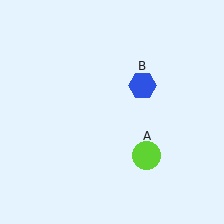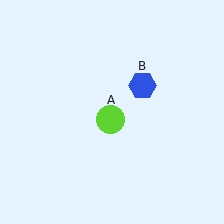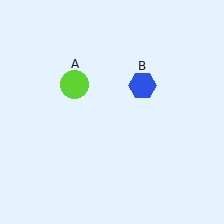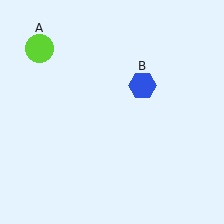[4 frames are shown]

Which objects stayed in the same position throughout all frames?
Blue hexagon (object B) remained stationary.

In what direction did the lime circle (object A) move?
The lime circle (object A) moved up and to the left.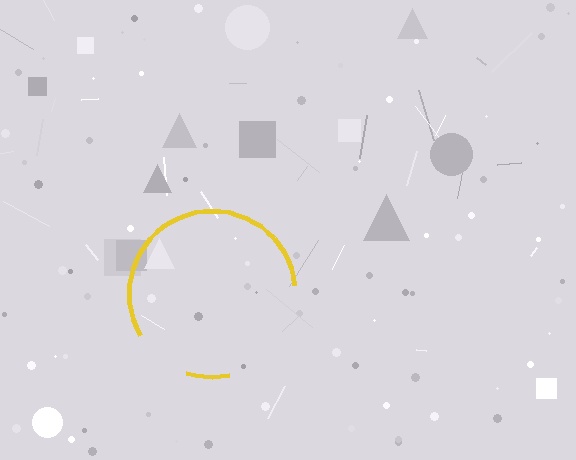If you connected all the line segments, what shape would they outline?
They would outline a circle.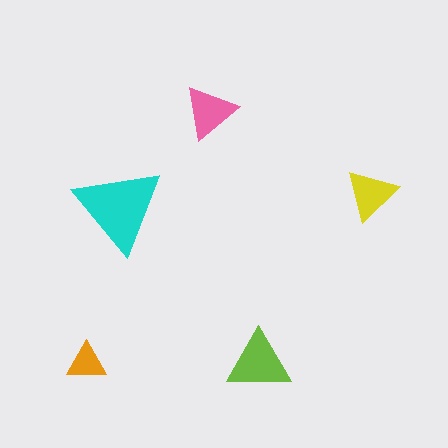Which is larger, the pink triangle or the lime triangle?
The lime one.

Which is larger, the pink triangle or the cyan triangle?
The cyan one.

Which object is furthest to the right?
The yellow triangle is rightmost.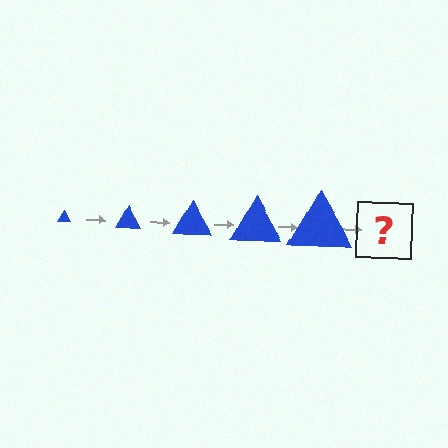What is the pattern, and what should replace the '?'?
The pattern is that the triangle gets progressively larger each step. The '?' should be a blue triangle, larger than the previous one.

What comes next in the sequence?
The next element should be a blue triangle, larger than the previous one.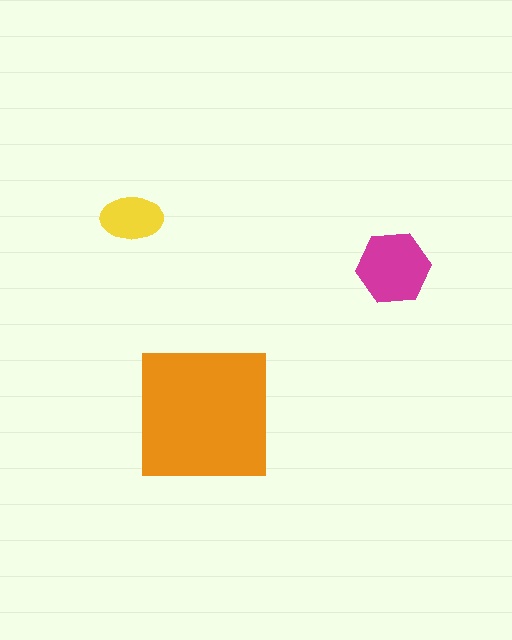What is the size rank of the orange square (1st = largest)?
1st.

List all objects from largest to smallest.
The orange square, the magenta hexagon, the yellow ellipse.